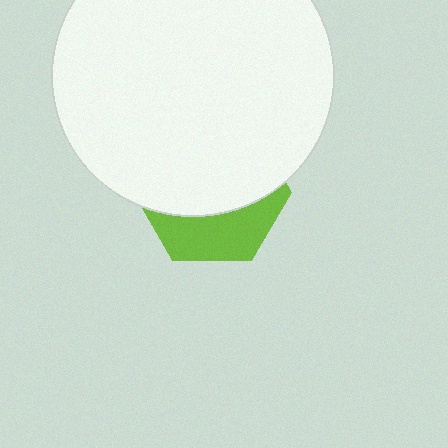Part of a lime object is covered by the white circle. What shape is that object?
It is a hexagon.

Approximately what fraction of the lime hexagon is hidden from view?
Roughly 65% of the lime hexagon is hidden behind the white circle.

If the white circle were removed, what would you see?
You would see the complete lime hexagon.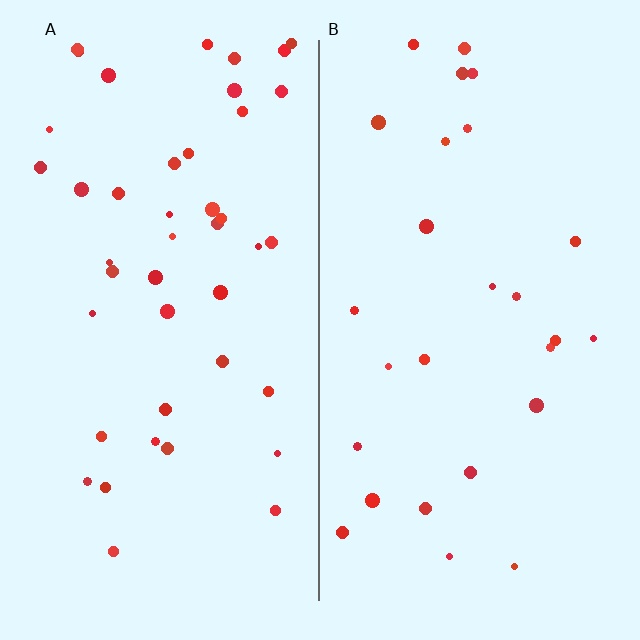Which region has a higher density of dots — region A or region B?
A (the left).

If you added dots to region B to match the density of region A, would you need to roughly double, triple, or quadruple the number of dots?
Approximately double.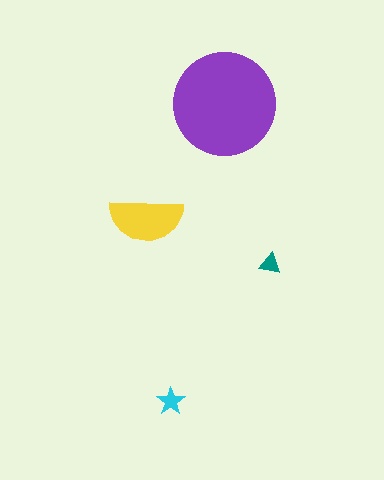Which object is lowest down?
The cyan star is bottommost.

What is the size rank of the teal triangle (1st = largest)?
4th.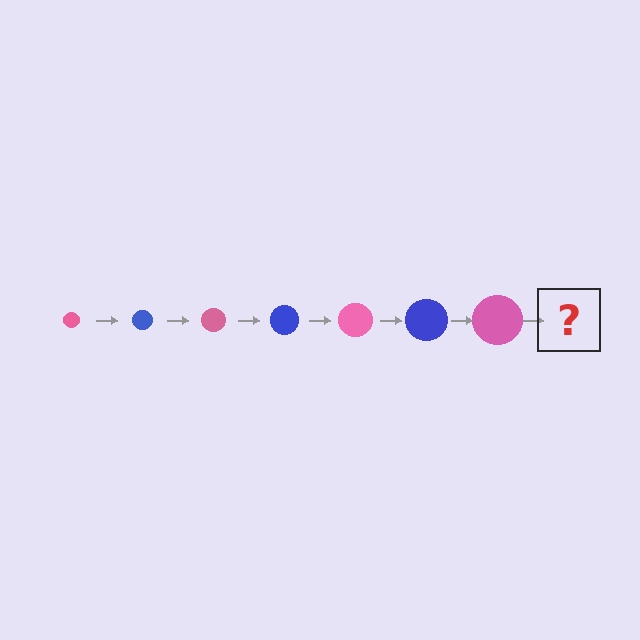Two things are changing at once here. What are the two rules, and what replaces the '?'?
The two rules are that the circle grows larger each step and the color cycles through pink and blue. The '?' should be a blue circle, larger than the previous one.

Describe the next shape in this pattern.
It should be a blue circle, larger than the previous one.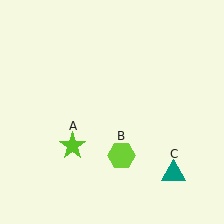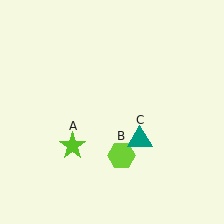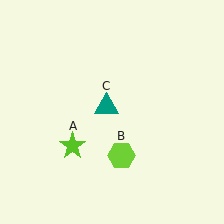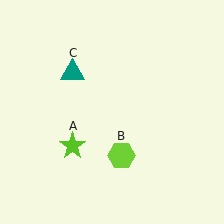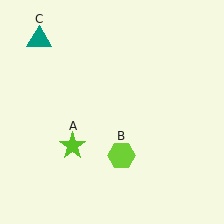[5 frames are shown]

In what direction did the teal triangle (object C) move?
The teal triangle (object C) moved up and to the left.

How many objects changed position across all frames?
1 object changed position: teal triangle (object C).